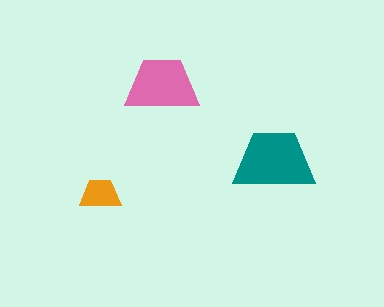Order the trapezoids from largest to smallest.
the teal one, the pink one, the orange one.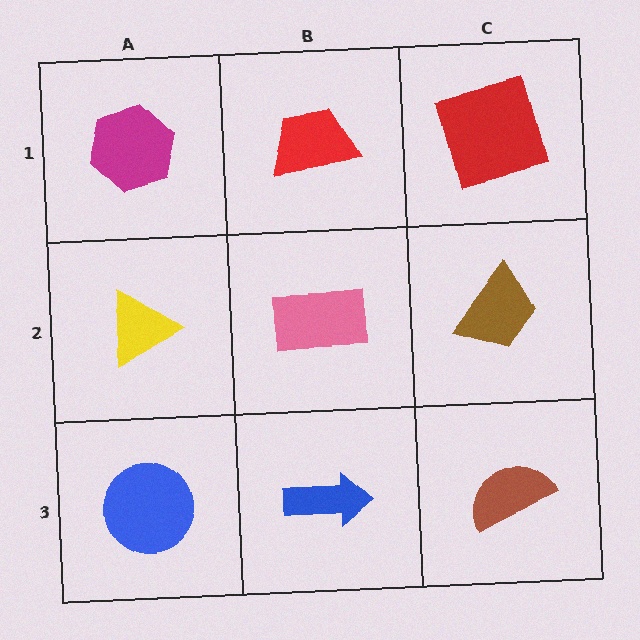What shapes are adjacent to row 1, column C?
A brown trapezoid (row 2, column C), a red trapezoid (row 1, column B).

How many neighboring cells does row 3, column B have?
3.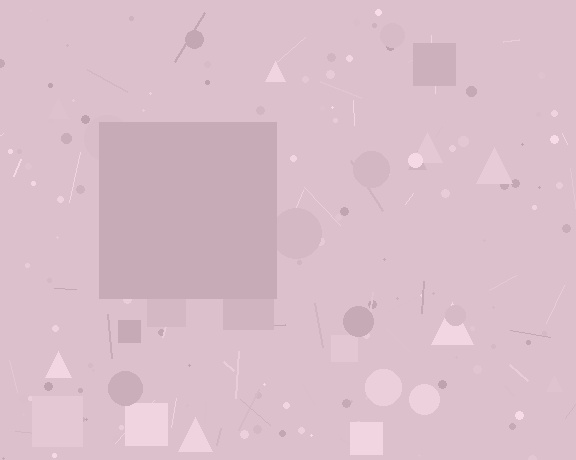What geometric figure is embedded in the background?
A square is embedded in the background.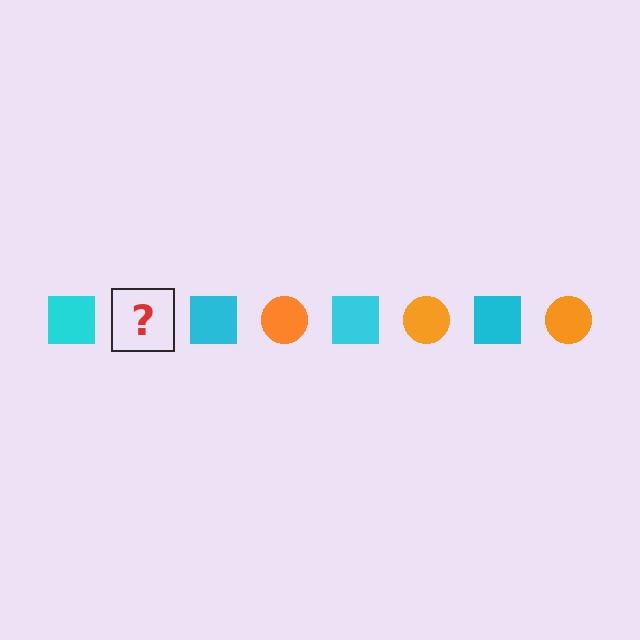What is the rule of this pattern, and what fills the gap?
The rule is that the pattern alternates between cyan square and orange circle. The gap should be filled with an orange circle.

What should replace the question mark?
The question mark should be replaced with an orange circle.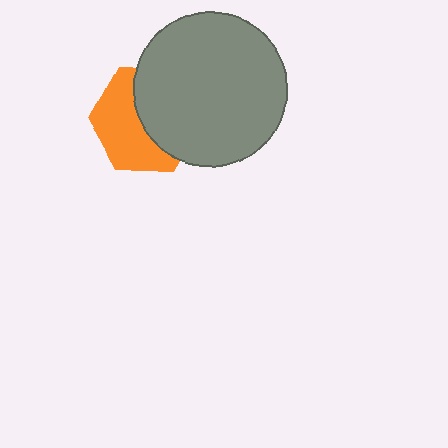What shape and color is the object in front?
The object in front is a gray circle.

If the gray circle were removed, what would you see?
You would see the complete orange hexagon.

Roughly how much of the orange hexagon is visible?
About half of it is visible (roughly 50%).